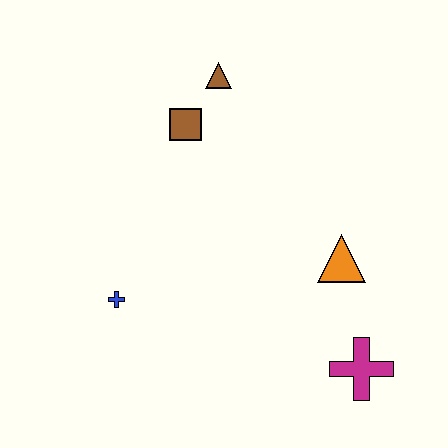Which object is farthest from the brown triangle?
The magenta cross is farthest from the brown triangle.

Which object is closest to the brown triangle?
The brown square is closest to the brown triangle.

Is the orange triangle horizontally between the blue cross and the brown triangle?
No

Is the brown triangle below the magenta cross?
No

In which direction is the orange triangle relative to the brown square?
The orange triangle is to the right of the brown square.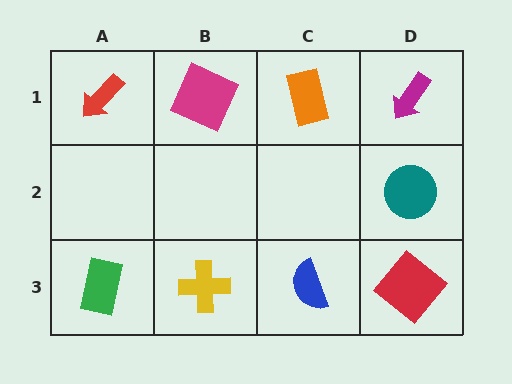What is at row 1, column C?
An orange rectangle.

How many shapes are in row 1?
4 shapes.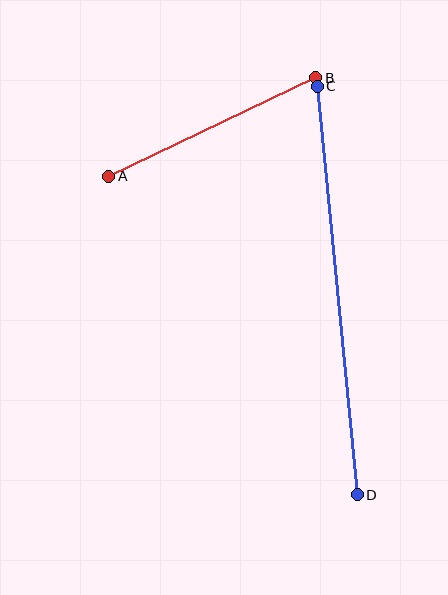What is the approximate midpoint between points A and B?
The midpoint is at approximately (212, 127) pixels.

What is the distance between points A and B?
The distance is approximately 229 pixels.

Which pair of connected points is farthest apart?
Points C and D are farthest apart.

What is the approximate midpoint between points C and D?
The midpoint is at approximately (337, 290) pixels.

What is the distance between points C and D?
The distance is approximately 410 pixels.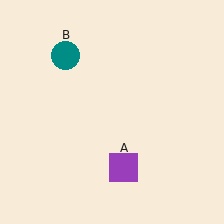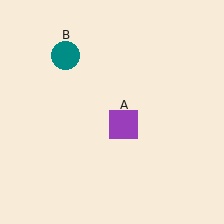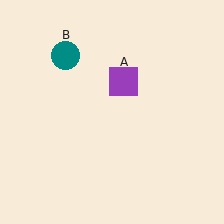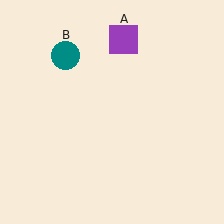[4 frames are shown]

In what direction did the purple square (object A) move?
The purple square (object A) moved up.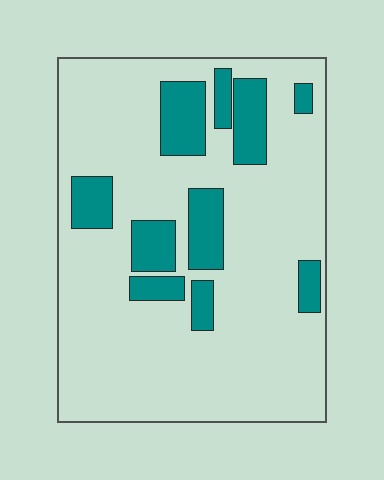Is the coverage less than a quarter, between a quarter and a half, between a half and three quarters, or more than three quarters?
Less than a quarter.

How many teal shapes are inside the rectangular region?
10.